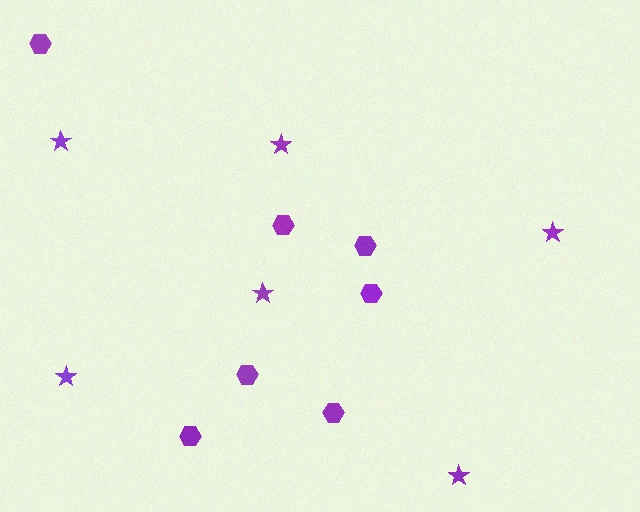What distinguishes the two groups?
There are 2 groups: one group of hexagons (7) and one group of stars (6).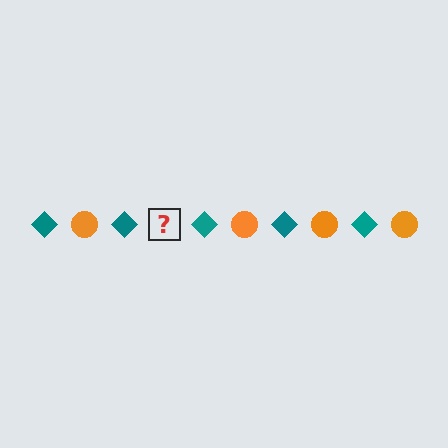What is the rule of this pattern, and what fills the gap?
The rule is that the pattern alternates between teal diamond and orange circle. The gap should be filled with an orange circle.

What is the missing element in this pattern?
The missing element is an orange circle.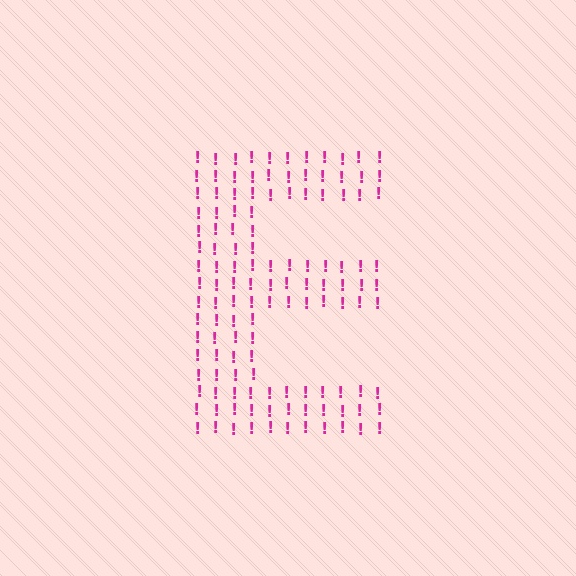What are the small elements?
The small elements are exclamation marks.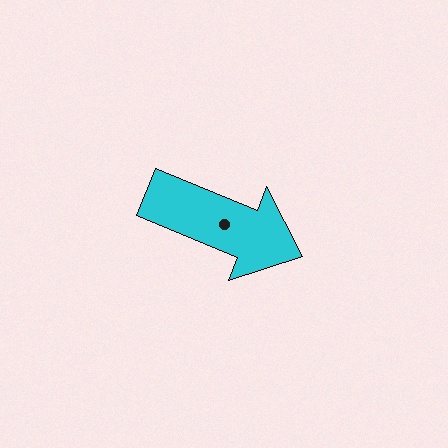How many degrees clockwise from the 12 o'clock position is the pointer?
Approximately 112 degrees.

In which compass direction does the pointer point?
East.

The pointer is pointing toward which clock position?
Roughly 4 o'clock.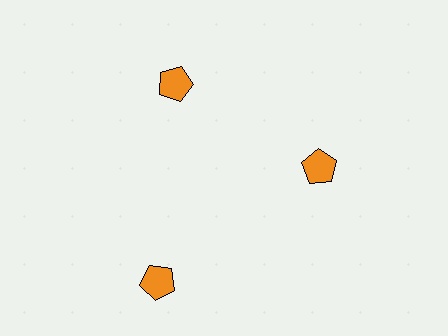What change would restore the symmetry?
The symmetry would be restored by moving it inward, back onto the ring so that all 3 pentagons sit at equal angles and equal distance from the center.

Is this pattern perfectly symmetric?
No. The 3 orange pentagons are arranged in a ring, but one element near the 7 o'clock position is pushed outward from the center, breaking the 3-fold rotational symmetry.